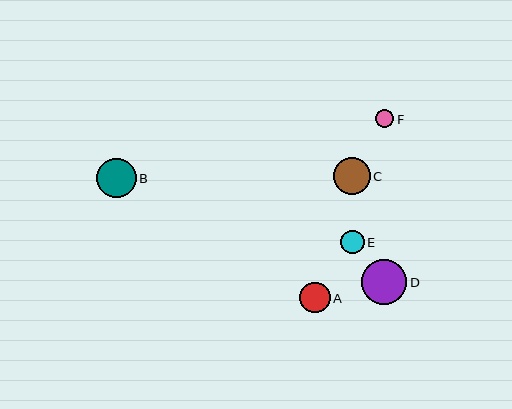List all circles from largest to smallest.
From largest to smallest: D, B, C, A, E, F.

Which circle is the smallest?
Circle F is the smallest with a size of approximately 18 pixels.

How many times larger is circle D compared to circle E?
Circle D is approximately 1.9 times the size of circle E.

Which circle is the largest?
Circle D is the largest with a size of approximately 45 pixels.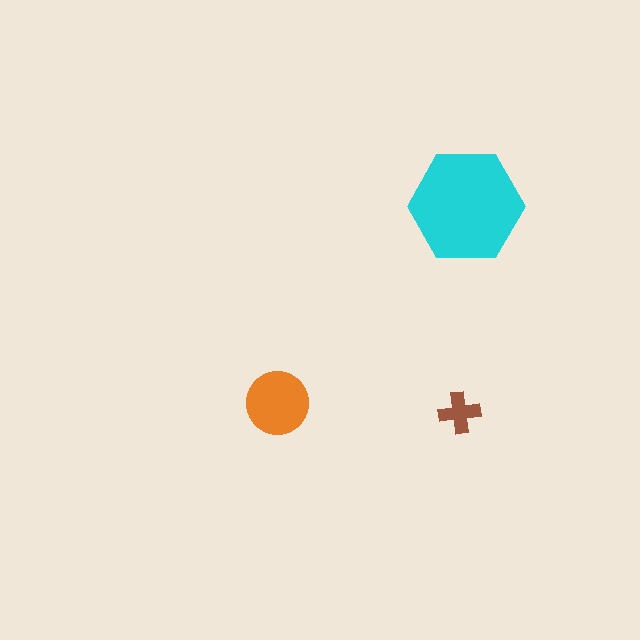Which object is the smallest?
The brown cross.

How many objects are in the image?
There are 3 objects in the image.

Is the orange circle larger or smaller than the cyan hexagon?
Smaller.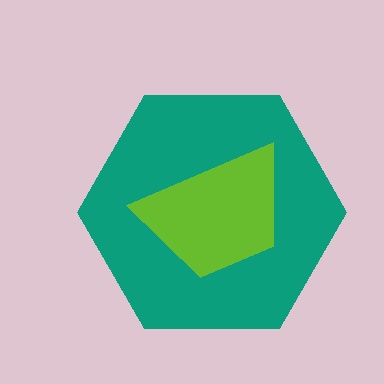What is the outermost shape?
The teal hexagon.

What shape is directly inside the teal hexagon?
The lime trapezoid.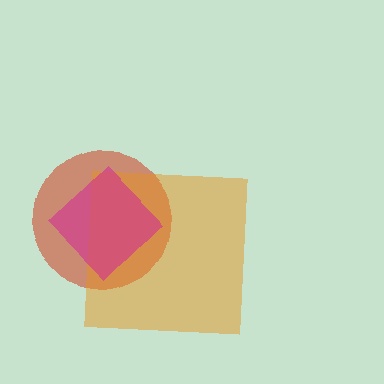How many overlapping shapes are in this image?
There are 3 overlapping shapes in the image.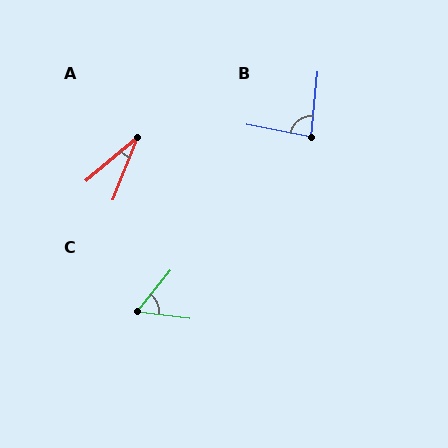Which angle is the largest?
B, at approximately 85 degrees.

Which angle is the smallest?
A, at approximately 29 degrees.